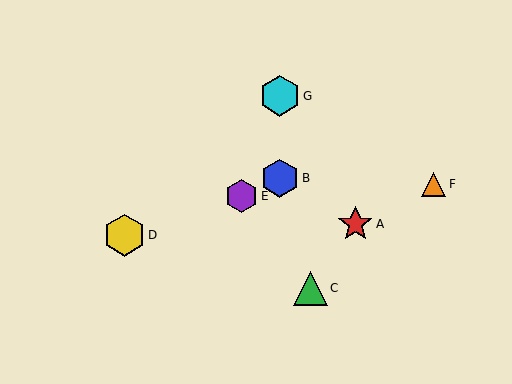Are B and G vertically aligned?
Yes, both are at x≈280.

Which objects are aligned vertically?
Objects B, G are aligned vertically.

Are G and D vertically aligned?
No, G is at x≈280 and D is at x≈125.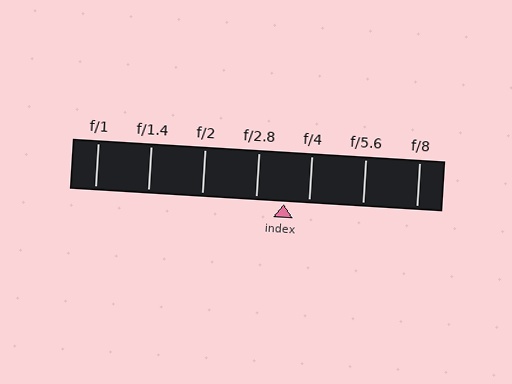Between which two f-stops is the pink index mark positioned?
The index mark is between f/2.8 and f/4.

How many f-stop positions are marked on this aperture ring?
There are 7 f-stop positions marked.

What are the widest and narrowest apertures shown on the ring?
The widest aperture shown is f/1 and the narrowest is f/8.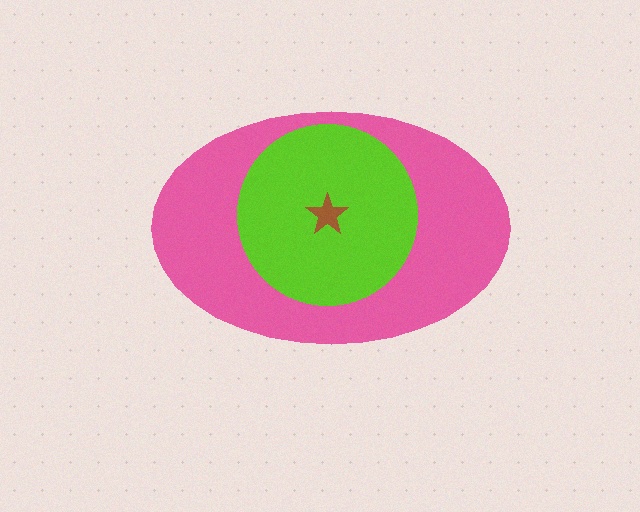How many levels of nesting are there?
3.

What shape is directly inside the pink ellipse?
The lime circle.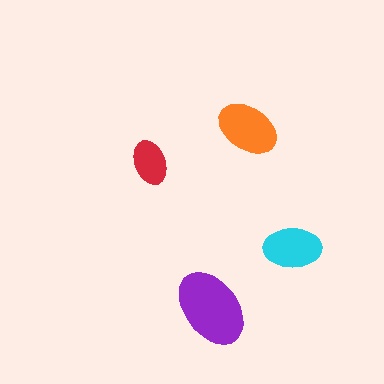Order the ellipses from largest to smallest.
the purple one, the orange one, the cyan one, the red one.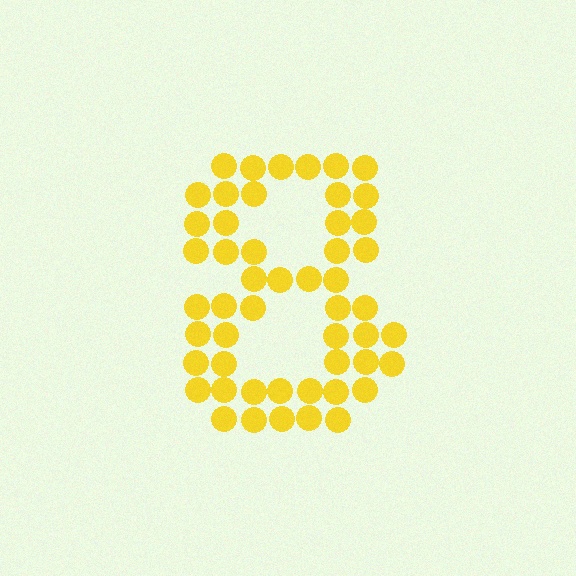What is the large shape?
The large shape is the digit 8.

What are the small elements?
The small elements are circles.